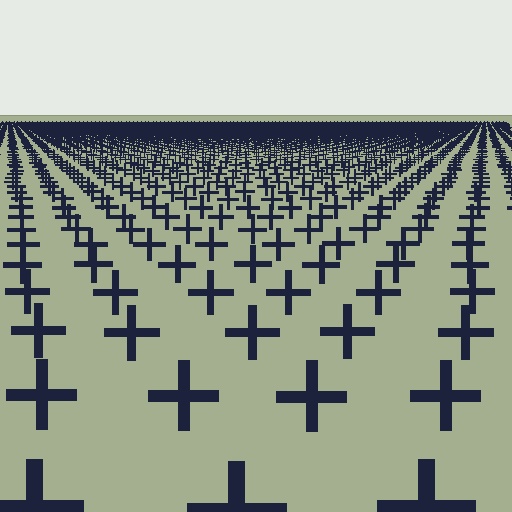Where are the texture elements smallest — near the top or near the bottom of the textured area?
Near the top.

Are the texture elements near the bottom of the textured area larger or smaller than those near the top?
Larger. Near the bottom, elements are closer to the viewer and appear at a bigger on-screen size.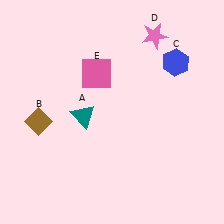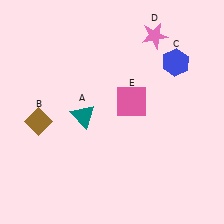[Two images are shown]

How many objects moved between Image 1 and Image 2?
1 object moved between the two images.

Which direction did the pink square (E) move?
The pink square (E) moved right.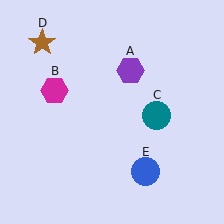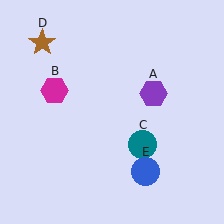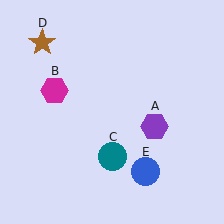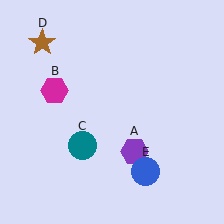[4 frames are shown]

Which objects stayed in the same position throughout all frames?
Magenta hexagon (object B) and brown star (object D) and blue circle (object E) remained stationary.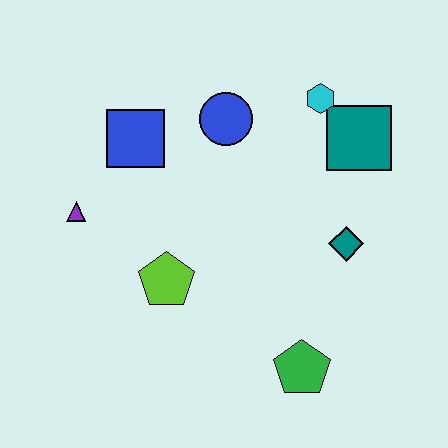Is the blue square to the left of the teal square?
Yes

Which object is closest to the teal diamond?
The teal square is closest to the teal diamond.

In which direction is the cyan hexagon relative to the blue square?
The cyan hexagon is to the right of the blue square.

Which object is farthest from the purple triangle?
The teal square is farthest from the purple triangle.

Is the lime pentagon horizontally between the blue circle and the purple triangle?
Yes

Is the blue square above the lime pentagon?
Yes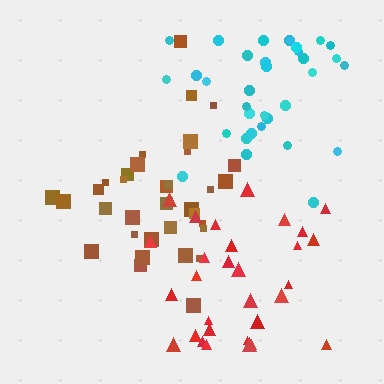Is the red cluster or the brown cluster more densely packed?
Brown.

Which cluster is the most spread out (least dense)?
Cyan.